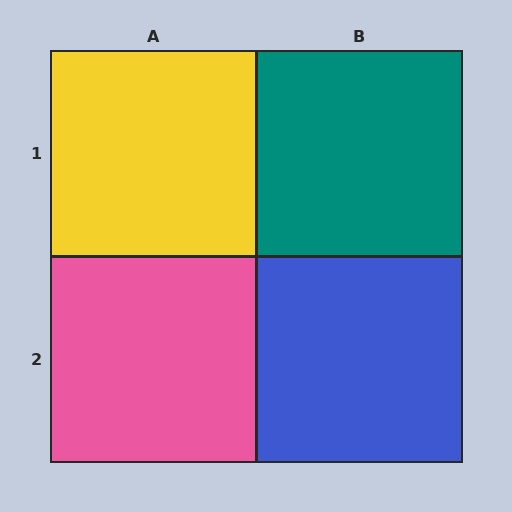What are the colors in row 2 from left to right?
Pink, blue.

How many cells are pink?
1 cell is pink.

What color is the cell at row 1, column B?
Teal.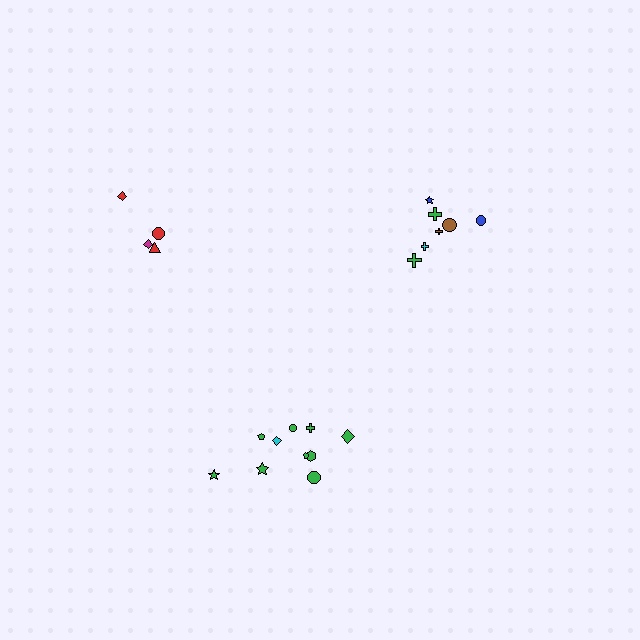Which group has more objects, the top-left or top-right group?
The top-right group.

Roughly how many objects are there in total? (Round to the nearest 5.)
Roughly 20 objects in total.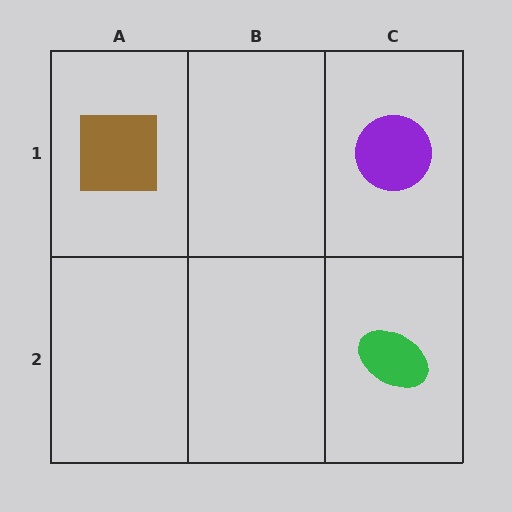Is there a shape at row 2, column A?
No, that cell is empty.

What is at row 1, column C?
A purple circle.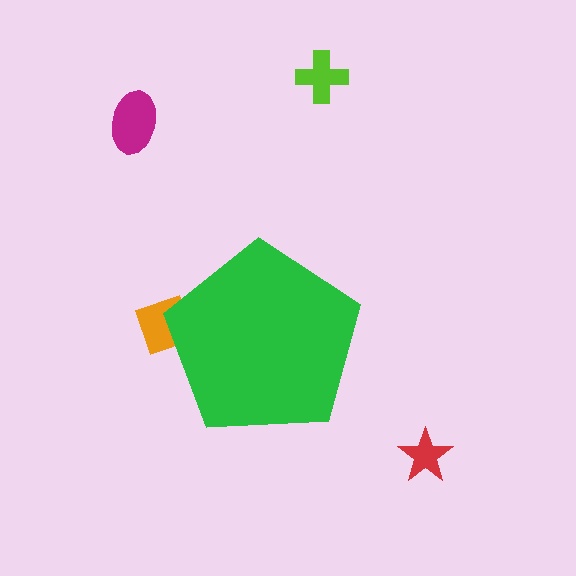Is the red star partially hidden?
No, the red star is fully visible.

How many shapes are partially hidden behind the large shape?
1 shape is partially hidden.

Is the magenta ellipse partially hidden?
No, the magenta ellipse is fully visible.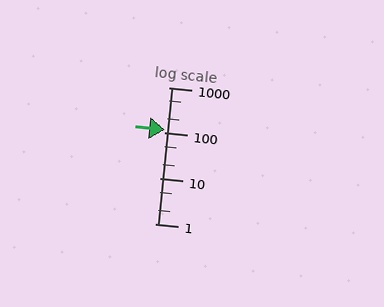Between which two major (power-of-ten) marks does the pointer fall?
The pointer is between 100 and 1000.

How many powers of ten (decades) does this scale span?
The scale spans 3 decades, from 1 to 1000.